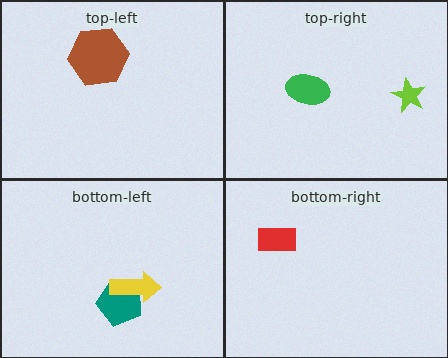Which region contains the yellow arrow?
The bottom-left region.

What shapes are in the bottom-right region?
The red rectangle.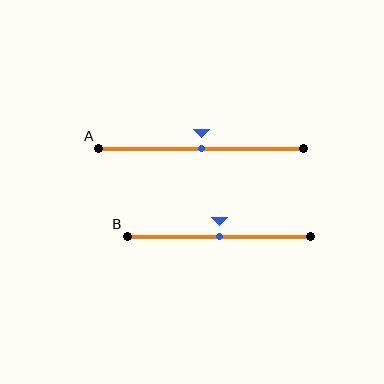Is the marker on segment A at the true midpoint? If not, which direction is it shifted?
Yes, the marker on segment A is at the true midpoint.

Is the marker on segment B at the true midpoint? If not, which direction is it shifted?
Yes, the marker on segment B is at the true midpoint.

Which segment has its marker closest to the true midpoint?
Segment A has its marker closest to the true midpoint.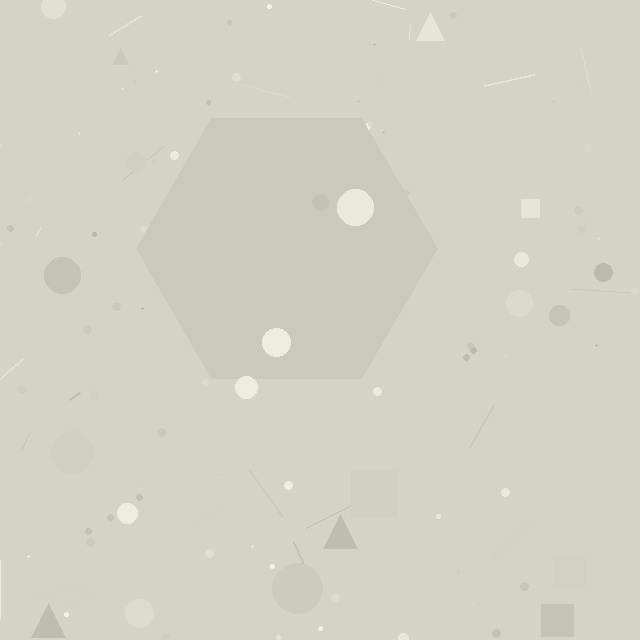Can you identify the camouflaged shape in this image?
The camouflaged shape is a hexagon.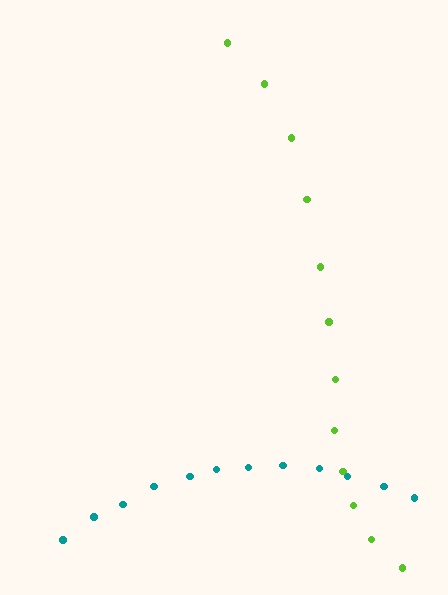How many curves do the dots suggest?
There are 2 distinct paths.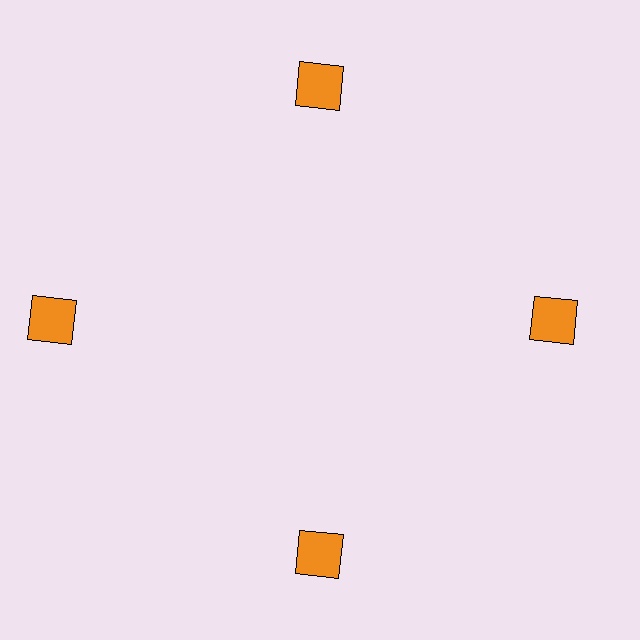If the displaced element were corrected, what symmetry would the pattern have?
It would have 4-fold rotational symmetry — the pattern would map onto itself every 90 degrees.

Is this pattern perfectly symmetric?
No. The 4 orange squares are arranged in a ring, but one element near the 9 o'clock position is pushed outward from the center, breaking the 4-fold rotational symmetry.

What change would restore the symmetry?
The symmetry would be restored by moving it inward, back onto the ring so that all 4 squares sit at equal angles and equal distance from the center.